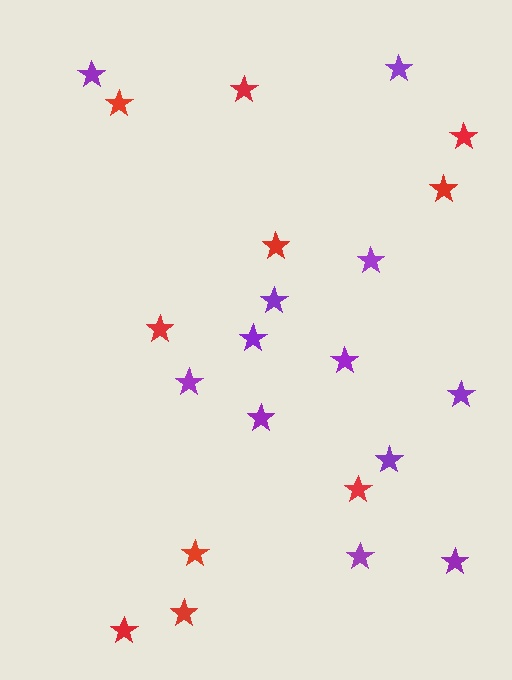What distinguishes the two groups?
There are 2 groups: one group of red stars (10) and one group of purple stars (12).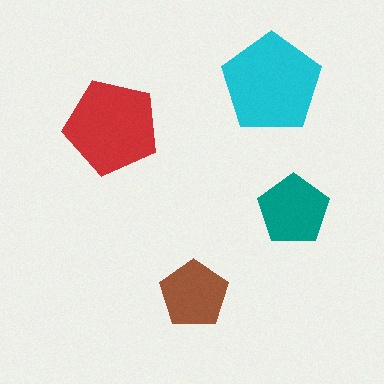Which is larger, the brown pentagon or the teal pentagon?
The teal one.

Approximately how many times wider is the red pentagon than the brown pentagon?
About 1.5 times wider.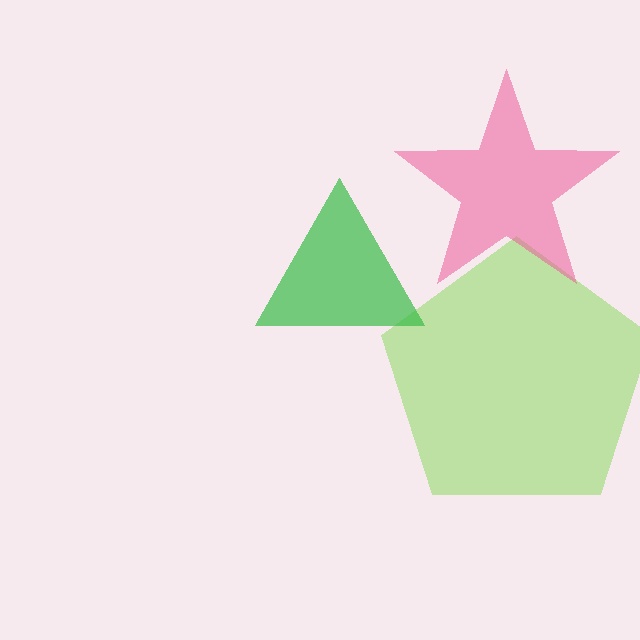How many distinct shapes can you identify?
There are 3 distinct shapes: a lime pentagon, a pink star, a green triangle.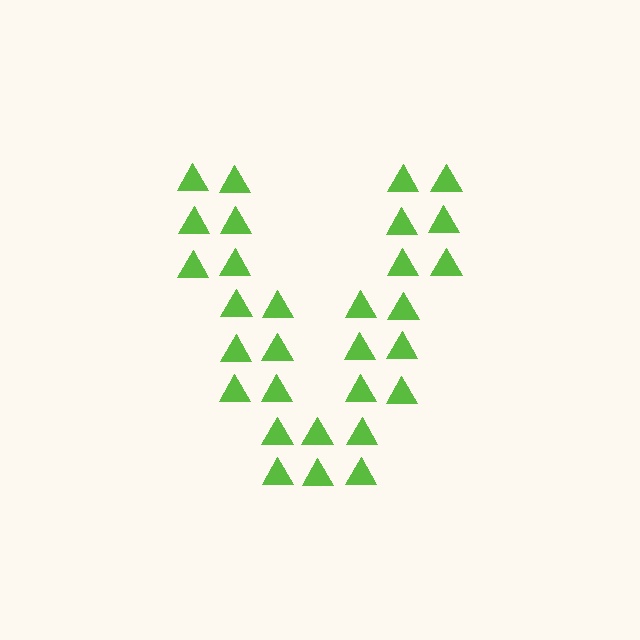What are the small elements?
The small elements are triangles.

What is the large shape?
The large shape is the letter V.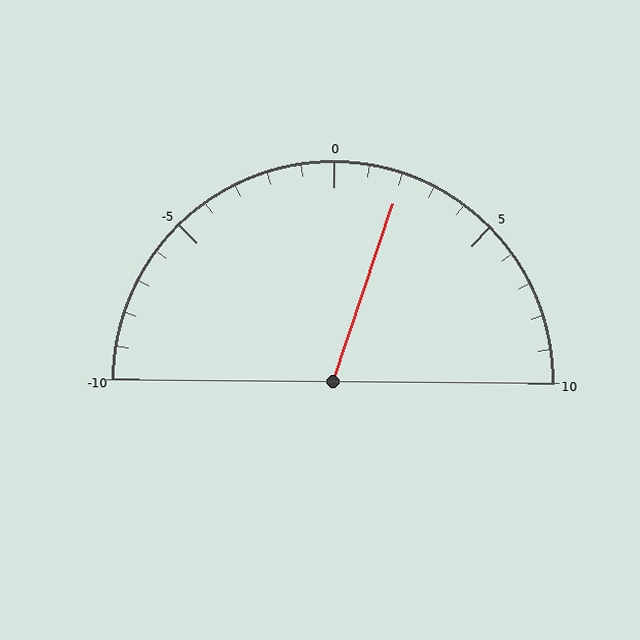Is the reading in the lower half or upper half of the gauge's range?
The reading is in the upper half of the range (-10 to 10).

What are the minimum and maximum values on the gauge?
The gauge ranges from -10 to 10.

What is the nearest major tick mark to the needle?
The nearest major tick mark is 0.